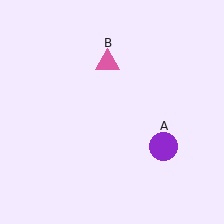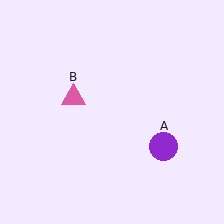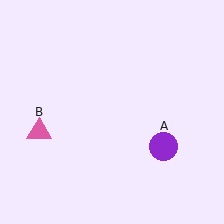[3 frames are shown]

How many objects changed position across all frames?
1 object changed position: pink triangle (object B).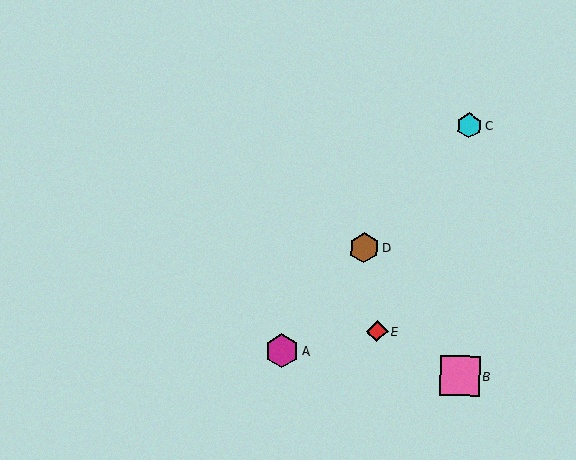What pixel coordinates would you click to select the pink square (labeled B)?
Click at (460, 376) to select the pink square B.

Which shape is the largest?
The pink square (labeled B) is the largest.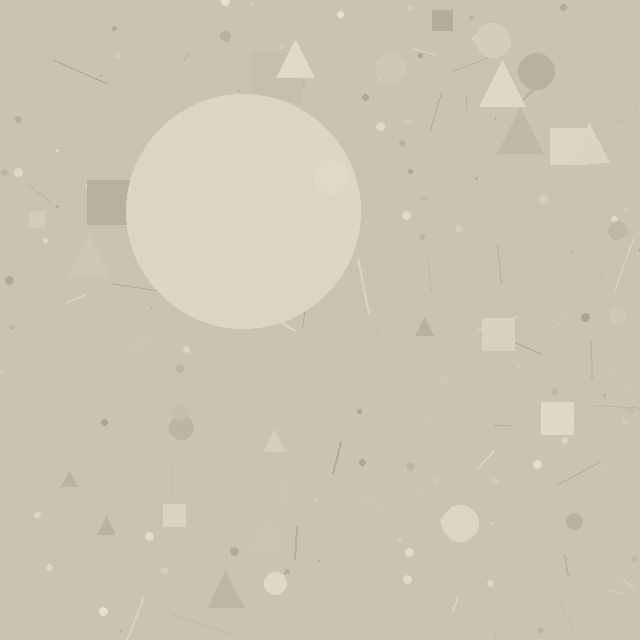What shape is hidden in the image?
A circle is hidden in the image.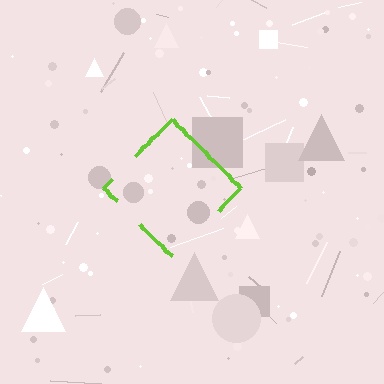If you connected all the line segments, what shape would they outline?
They would outline a diamond.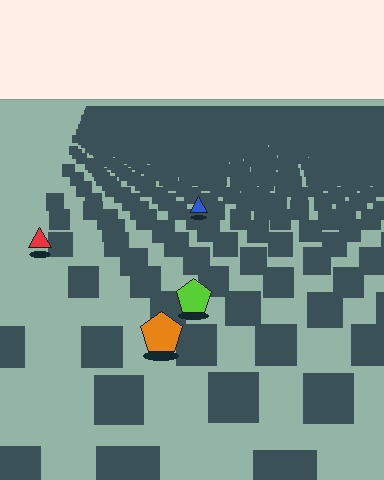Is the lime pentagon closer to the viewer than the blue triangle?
Yes. The lime pentagon is closer — you can tell from the texture gradient: the ground texture is coarser near it.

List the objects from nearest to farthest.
From nearest to farthest: the orange pentagon, the lime pentagon, the red triangle, the blue triangle.